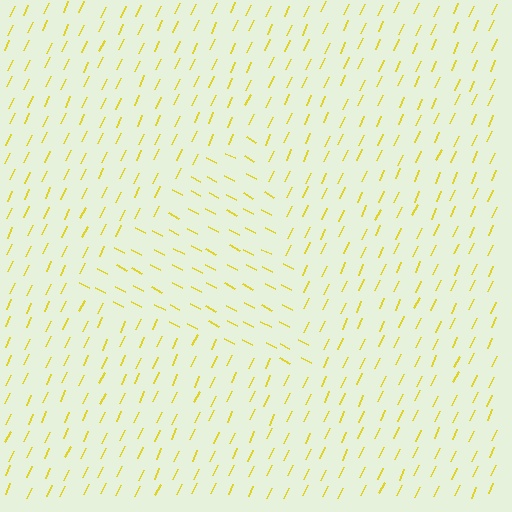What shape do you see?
I see a triangle.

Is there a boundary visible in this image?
Yes, there is a texture boundary formed by a change in line orientation.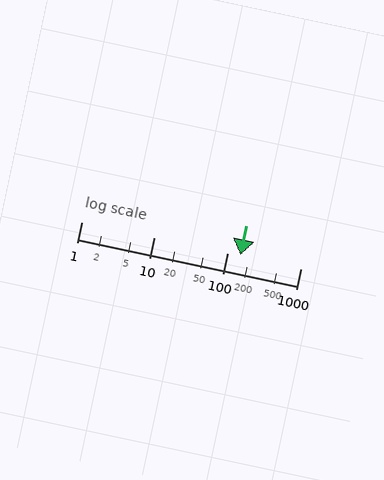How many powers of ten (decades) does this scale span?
The scale spans 3 decades, from 1 to 1000.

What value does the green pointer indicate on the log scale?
The pointer indicates approximately 150.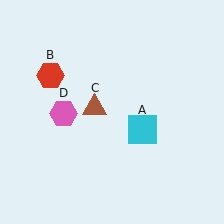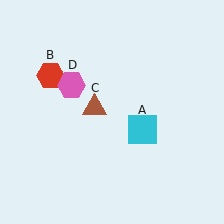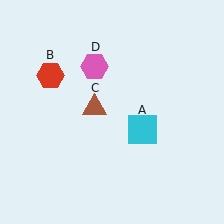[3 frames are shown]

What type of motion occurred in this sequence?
The pink hexagon (object D) rotated clockwise around the center of the scene.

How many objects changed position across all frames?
1 object changed position: pink hexagon (object D).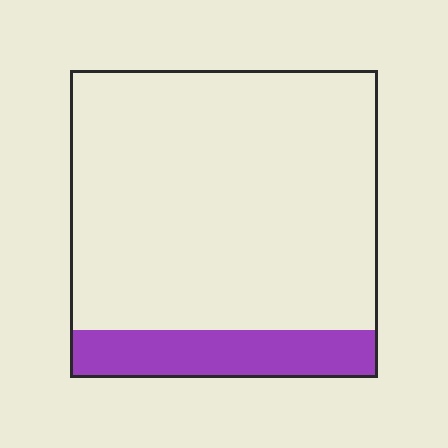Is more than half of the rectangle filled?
No.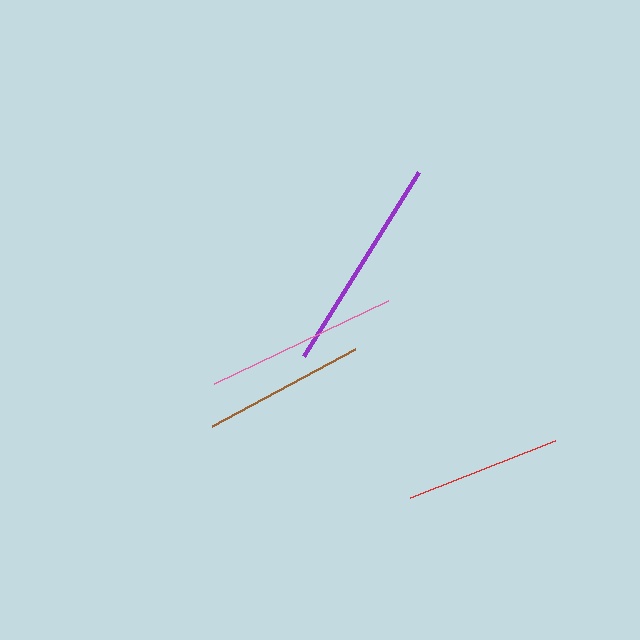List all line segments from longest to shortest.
From longest to shortest: purple, pink, brown, red.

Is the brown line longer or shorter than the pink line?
The pink line is longer than the brown line.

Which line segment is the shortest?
The red line is the shortest at approximately 157 pixels.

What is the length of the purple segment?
The purple segment is approximately 216 pixels long.